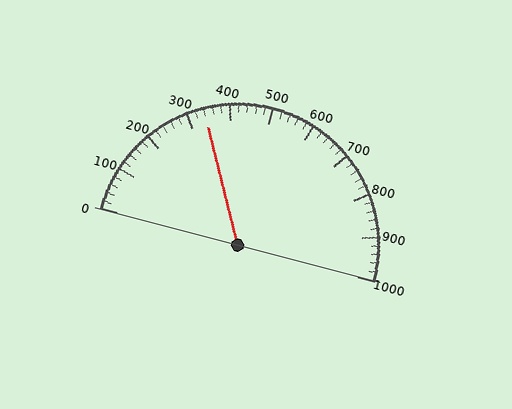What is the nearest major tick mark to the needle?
The nearest major tick mark is 300.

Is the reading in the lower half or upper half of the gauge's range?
The reading is in the lower half of the range (0 to 1000).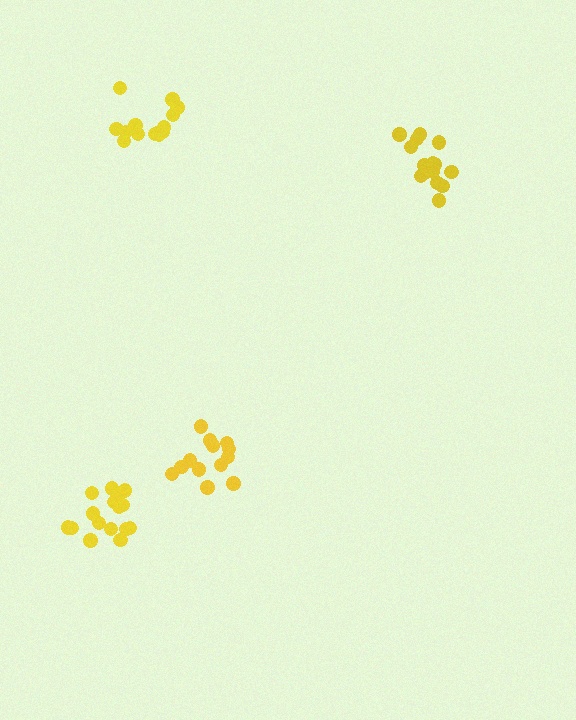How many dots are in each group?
Group 1: 15 dots, Group 2: 13 dots, Group 3: 14 dots, Group 4: 16 dots (58 total).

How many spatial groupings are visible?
There are 4 spatial groupings.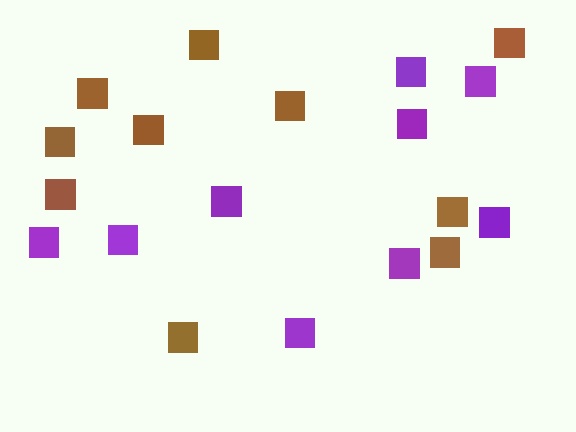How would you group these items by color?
There are 2 groups: one group of brown squares (10) and one group of purple squares (9).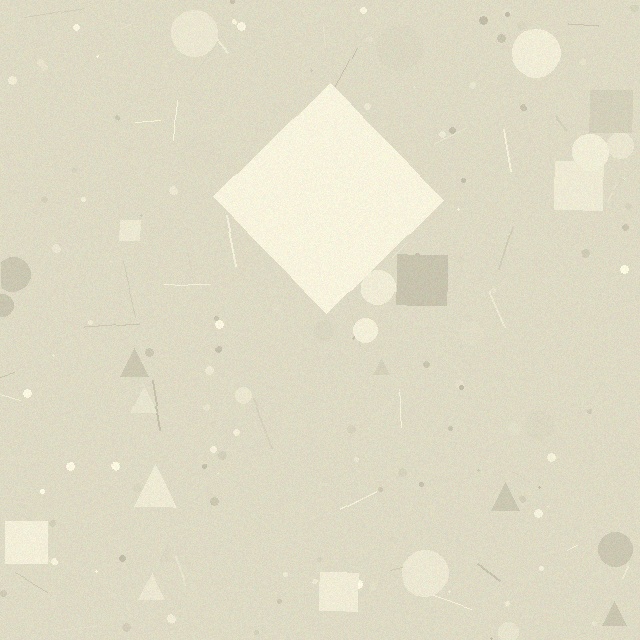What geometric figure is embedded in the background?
A diamond is embedded in the background.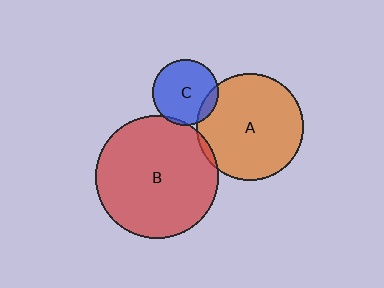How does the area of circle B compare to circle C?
Approximately 3.4 times.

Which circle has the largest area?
Circle B (red).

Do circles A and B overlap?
Yes.